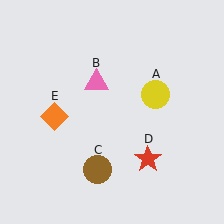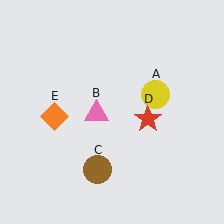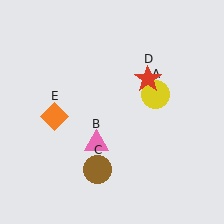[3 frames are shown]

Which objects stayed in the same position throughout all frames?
Yellow circle (object A) and brown circle (object C) and orange diamond (object E) remained stationary.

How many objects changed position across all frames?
2 objects changed position: pink triangle (object B), red star (object D).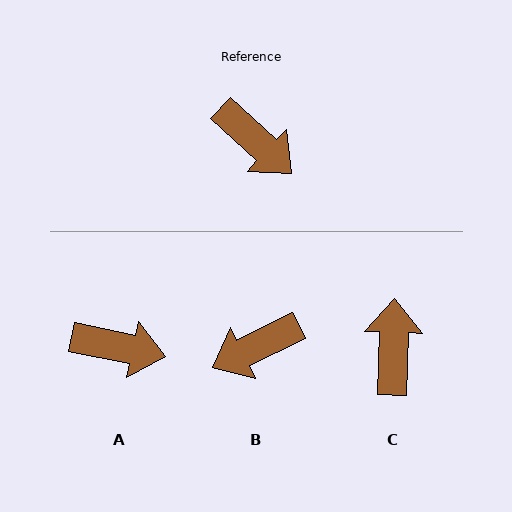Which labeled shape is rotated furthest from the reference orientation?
C, about 131 degrees away.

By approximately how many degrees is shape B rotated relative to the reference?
Approximately 111 degrees clockwise.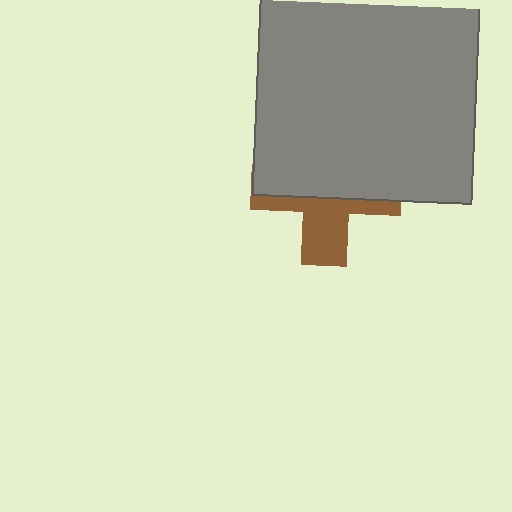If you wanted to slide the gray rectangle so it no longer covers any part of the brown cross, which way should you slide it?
Slide it up — that is the most direct way to separate the two shapes.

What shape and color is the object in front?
The object in front is a gray rectangle.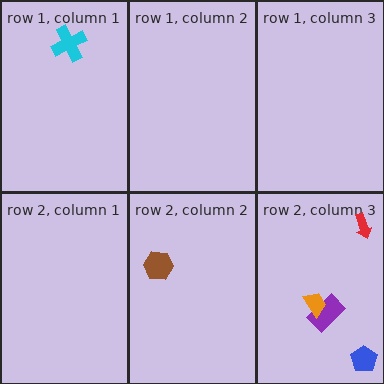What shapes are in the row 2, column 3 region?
The purple rectangle, the blue pentagon, the red arrow, the orange trapezoid.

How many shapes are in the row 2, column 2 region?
1.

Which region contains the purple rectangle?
The row 2, column 3 region.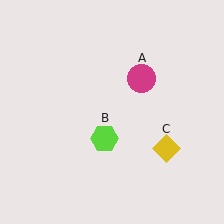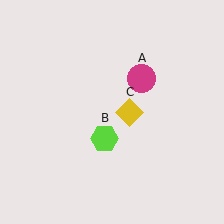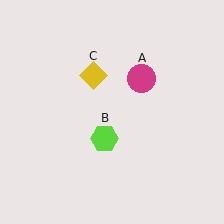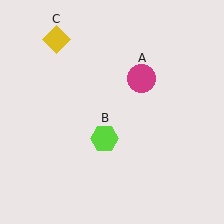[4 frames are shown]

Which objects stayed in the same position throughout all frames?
Magenta circle (object A) and lime hexagon (object B) remained stationary.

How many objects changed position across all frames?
1 object changed position: yellow diamond (object C).